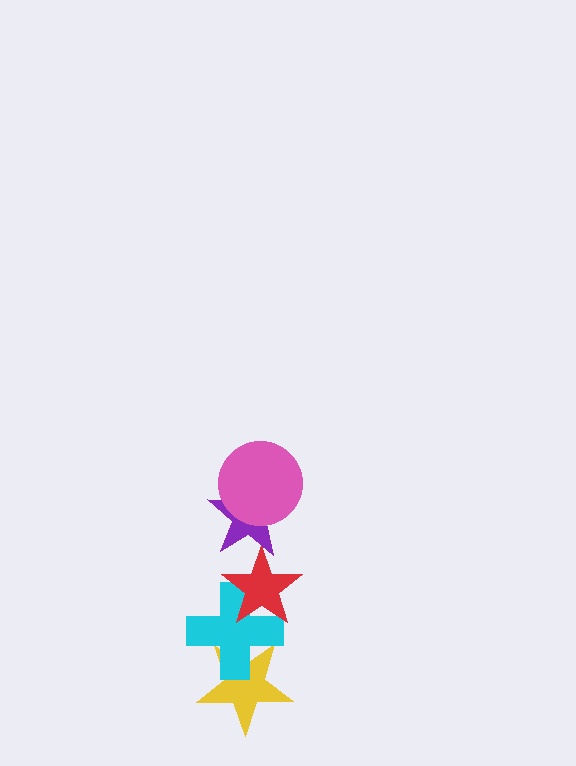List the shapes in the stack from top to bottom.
From top to bottom: the pink circle, the purple star, the red star, the cyan cross, the yellow star.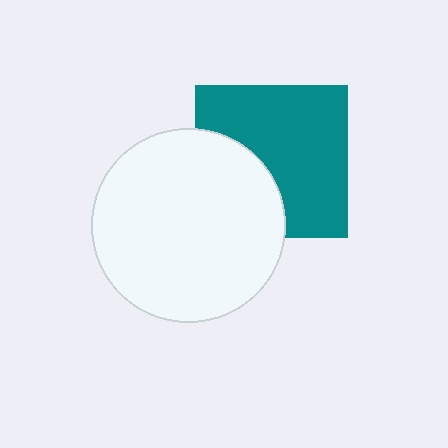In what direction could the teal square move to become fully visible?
The teal square could move right. That would shift it out from behind the white circle entirely.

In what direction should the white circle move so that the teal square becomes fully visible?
The white circle should move left. That is the shortest direction to clear the overlap and leave the teal square fully visible.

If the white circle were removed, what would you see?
You would see the complete teal square.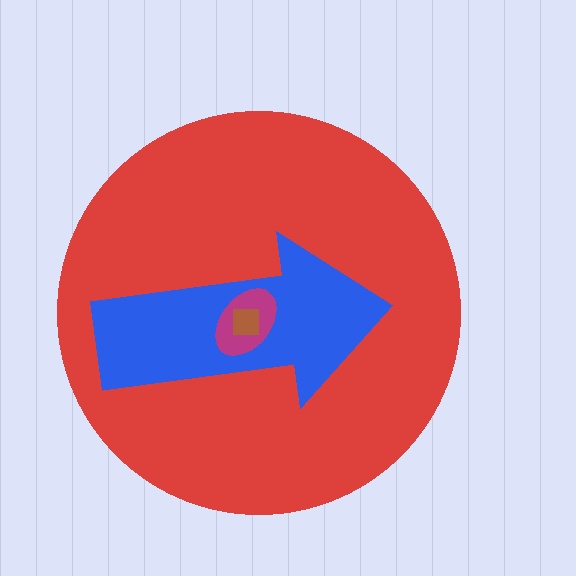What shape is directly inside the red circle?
The blue arrow.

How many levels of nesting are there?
4.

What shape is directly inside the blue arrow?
The magenta ellipse.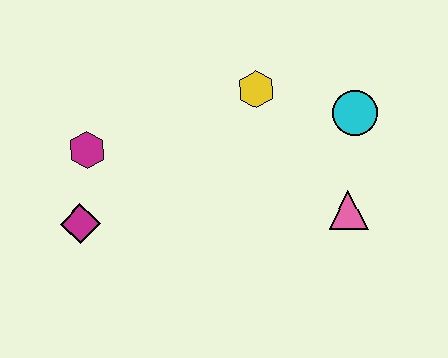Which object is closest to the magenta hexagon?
The magenta diamond is closest to the magenta hexagon.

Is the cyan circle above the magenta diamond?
Yes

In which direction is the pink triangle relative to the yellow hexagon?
The pink triangle is below the yellow hexagon.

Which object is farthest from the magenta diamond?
The cyan circle is farthest from the magenta diamond.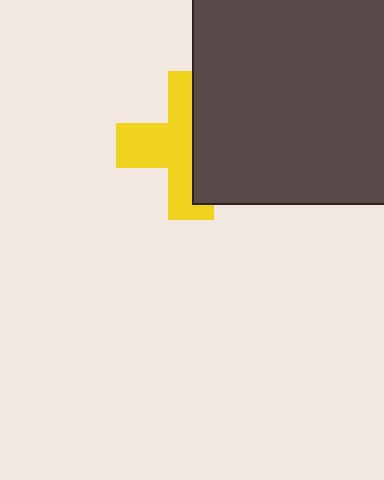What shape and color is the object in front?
The object in front is a dark gray rectangle.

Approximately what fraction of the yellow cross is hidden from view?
Roughly 46% of the yellow cross is hidden behind the dark gray rectangle.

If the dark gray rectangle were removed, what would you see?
You would see the complete yellow cross.